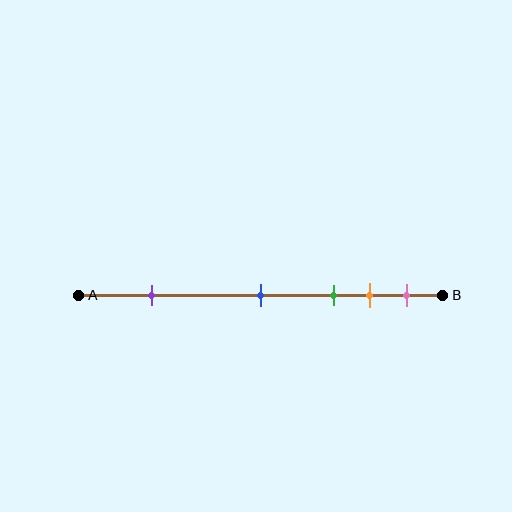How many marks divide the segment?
There are 5 marks dividing the segment.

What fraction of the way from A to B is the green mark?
The green mark is approximately 70% (0.7) of the way from A to B.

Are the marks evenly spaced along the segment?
No, the marks are not evenly spaced.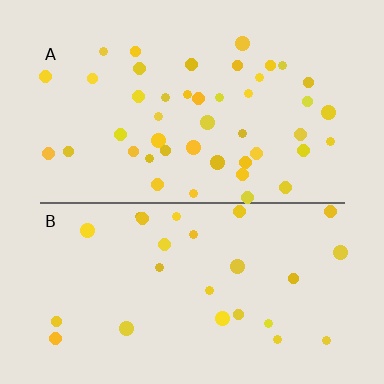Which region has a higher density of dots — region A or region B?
A (the top).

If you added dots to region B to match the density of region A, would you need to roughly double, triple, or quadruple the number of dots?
Approximately double.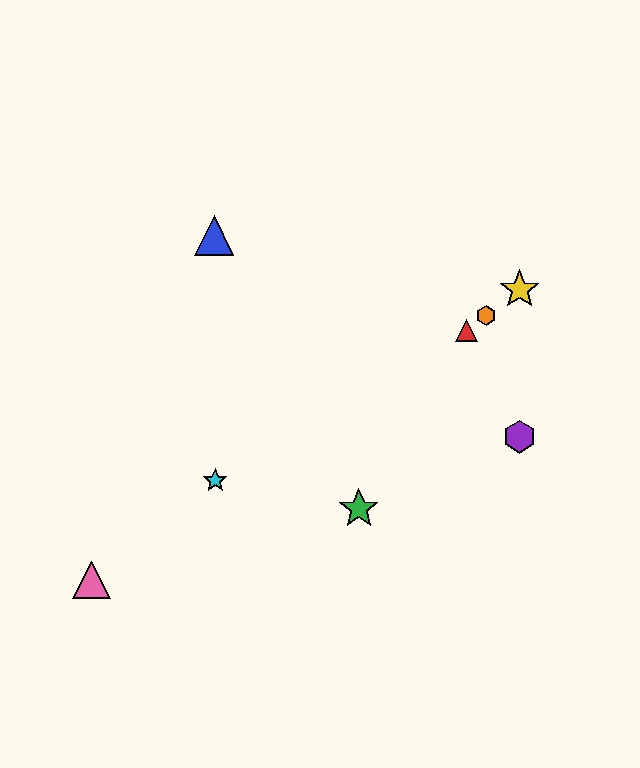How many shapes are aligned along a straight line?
3 shapes (the red triangle, the yellow star, the orange hexagon) are aligned along a straight line.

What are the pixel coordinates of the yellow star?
The yellow star is at (520, 290).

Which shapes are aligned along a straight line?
The red triangle, the yellow star, the orange hexagon are aligned along a straight line.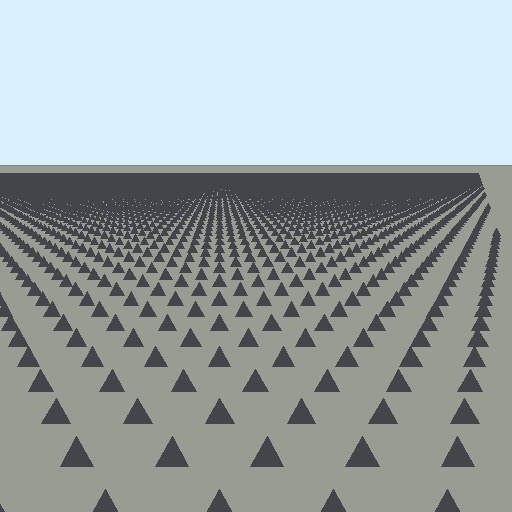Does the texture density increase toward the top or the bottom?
Density increases toward the top.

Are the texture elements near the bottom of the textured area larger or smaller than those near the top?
Larger. Near the bottom, elements are closer to the viewer and appear at a bigger on-screen size.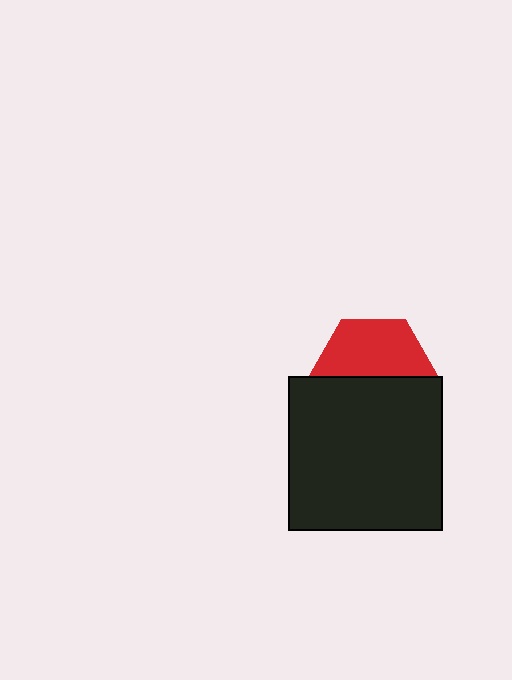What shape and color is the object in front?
The object in front is a black square.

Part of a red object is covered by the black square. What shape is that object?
It is a hexagon.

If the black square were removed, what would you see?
You would see the complete red hexagon.